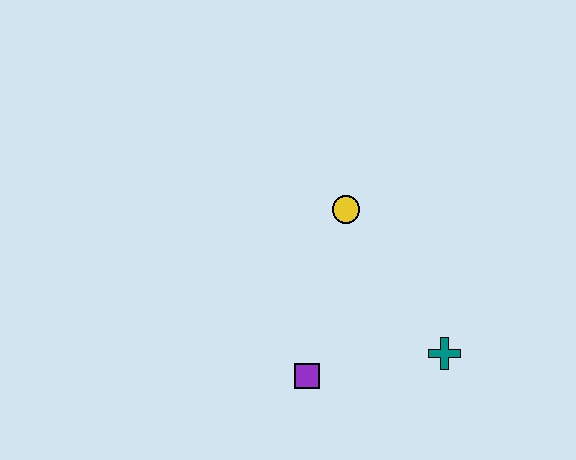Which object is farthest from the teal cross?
The yellow circle is farthest from the teal cross.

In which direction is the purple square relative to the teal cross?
The purple square is to the left of the teal cross.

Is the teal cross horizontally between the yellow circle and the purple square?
No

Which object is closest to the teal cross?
The purple square is closest to the teal cross.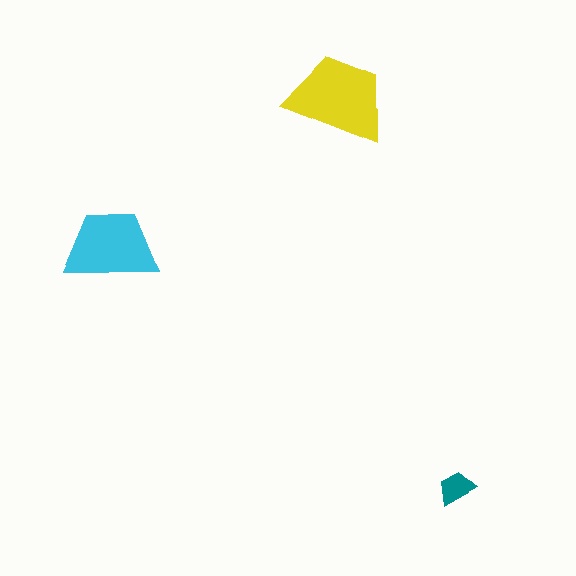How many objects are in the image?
There are 3 objects in the image.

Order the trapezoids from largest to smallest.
the yellow one, the cyan one, the teal one.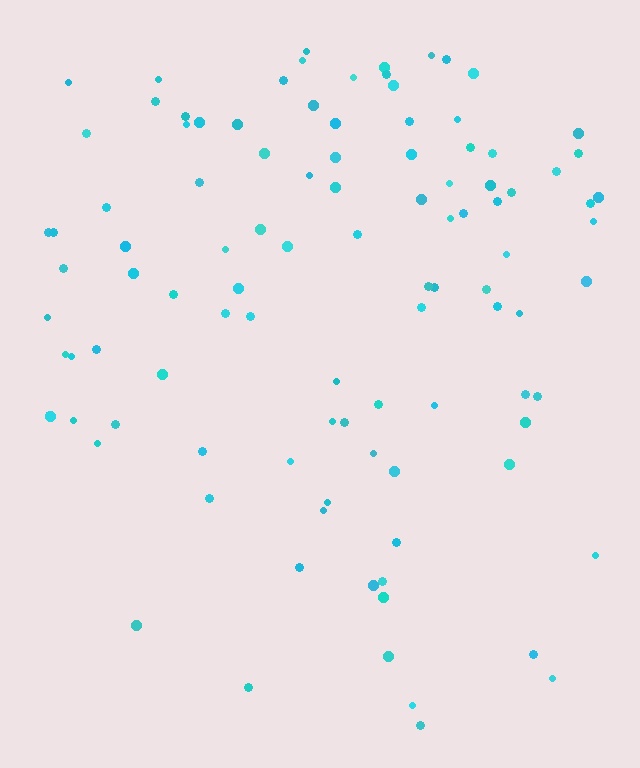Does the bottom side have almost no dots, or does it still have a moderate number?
Still a moderate number, just noticeably fewer than the top.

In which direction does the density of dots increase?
From bottom to top, with the top side densest.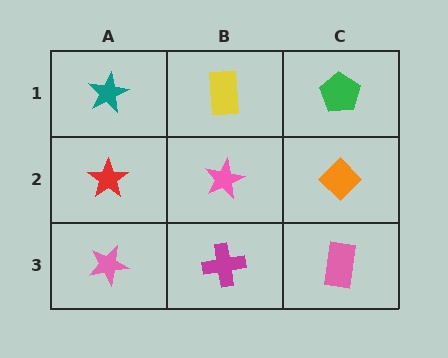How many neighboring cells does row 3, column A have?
2.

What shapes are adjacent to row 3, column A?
A red star (row 2, column A), a magenta cross (row 3, column B).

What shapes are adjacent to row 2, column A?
A teal star (row 1, column A), a pink star (row 3, column A), a pink star (row 2, column B).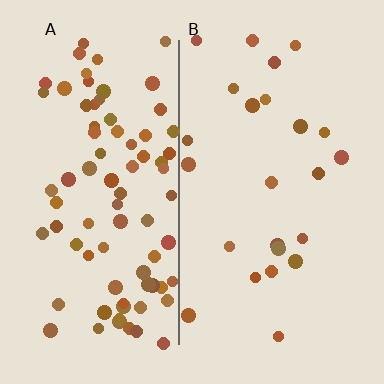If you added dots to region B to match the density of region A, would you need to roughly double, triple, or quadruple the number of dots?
Approximately quadruple.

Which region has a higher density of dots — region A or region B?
A (the left).